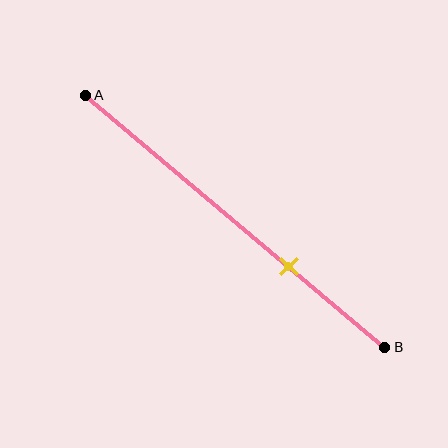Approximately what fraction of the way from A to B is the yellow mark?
The yellow mark is approximately 70% of the way from A to B.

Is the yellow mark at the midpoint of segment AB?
No, the mark is at about 70% from A, not at the 50% midpoint.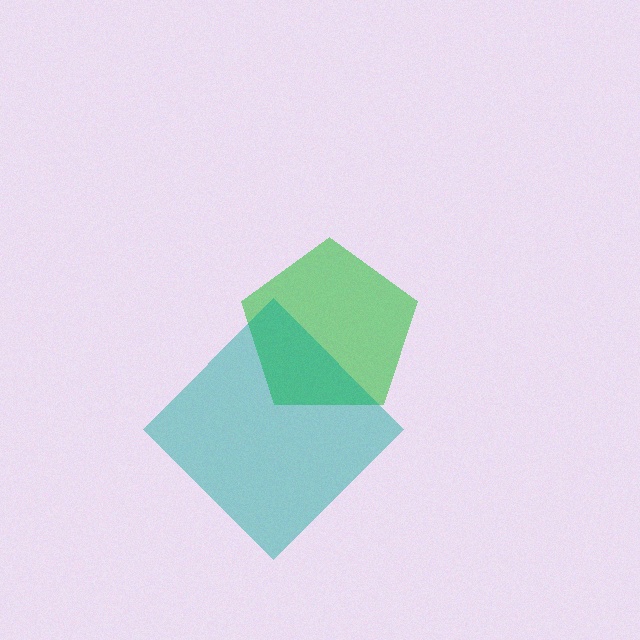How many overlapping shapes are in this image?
There are 2 overlapping shapes in the image.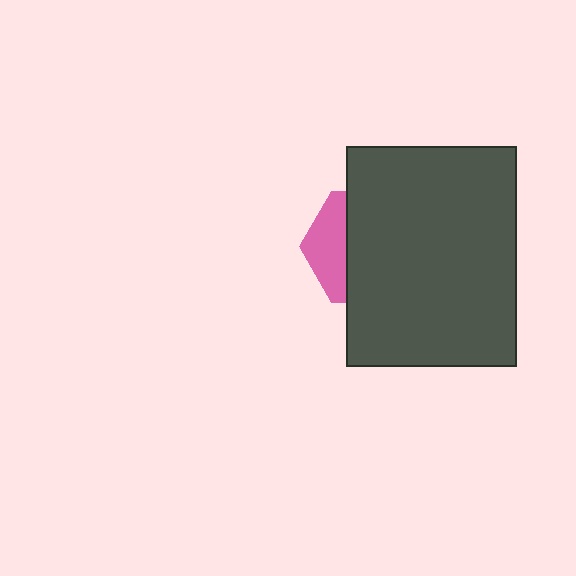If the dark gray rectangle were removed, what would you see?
You would see the complete pink hexagon.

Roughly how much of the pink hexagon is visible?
A small part of it is visible (roughly 31%).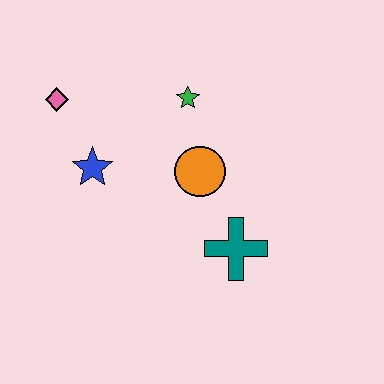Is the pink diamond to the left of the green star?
Yes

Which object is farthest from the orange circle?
The pink diamond is farthest from the orange circle.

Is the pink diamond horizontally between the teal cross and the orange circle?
No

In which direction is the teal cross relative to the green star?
The teal cross is below the green star.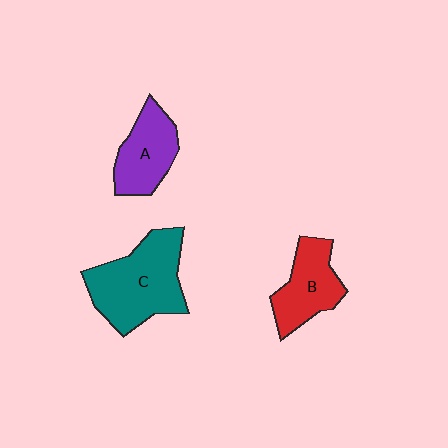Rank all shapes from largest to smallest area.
From largest to smallest: C (teal), B (red), A (purple).